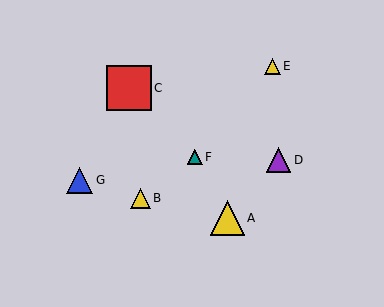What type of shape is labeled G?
Shape G is a blue triangle.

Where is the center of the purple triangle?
The center of the purple triangle is at (278, 160).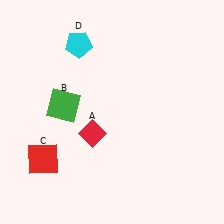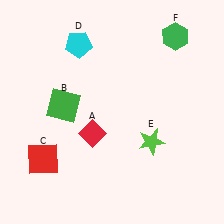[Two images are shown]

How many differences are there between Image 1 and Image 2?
There are 2 differences between the two images.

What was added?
A lime star (E), a green hexagon (F) were added in Image 2.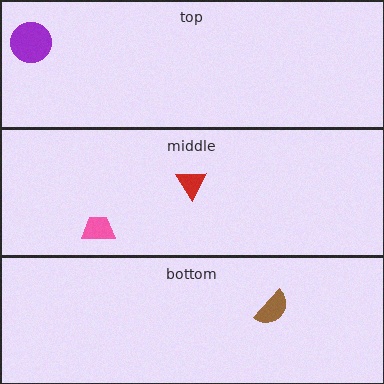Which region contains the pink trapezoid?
The middle region.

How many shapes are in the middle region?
2.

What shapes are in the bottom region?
The brown semicircle.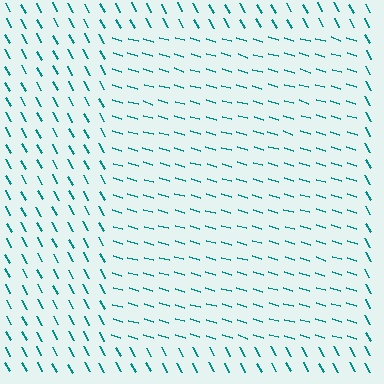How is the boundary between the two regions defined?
The boundary is defined purely by a change in line orientation (approximately 45 degrees difference). All lines are the same color and thickness.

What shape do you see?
I see a rectangle.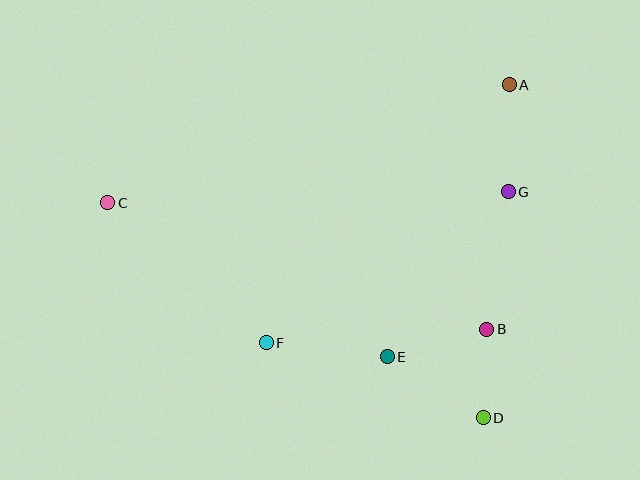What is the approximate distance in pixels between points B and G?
The distance between B and G is approximately 139 pixels.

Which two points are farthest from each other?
Points C and D are farthest from each other.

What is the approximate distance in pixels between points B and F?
The distance between B and F is approximately 221 pixels.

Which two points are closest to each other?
Points B and D are closest to each other.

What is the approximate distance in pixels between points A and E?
The distance between A and E is approximately 298 pixels.